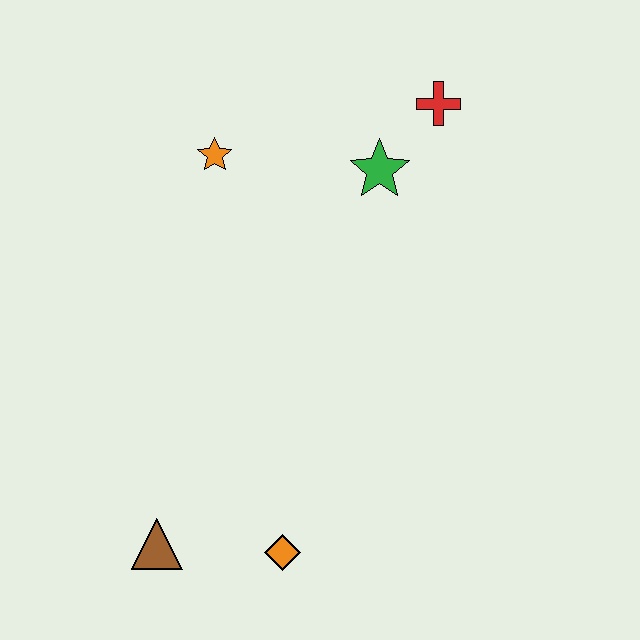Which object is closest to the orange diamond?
The brown triangle is closest to the orange diamond.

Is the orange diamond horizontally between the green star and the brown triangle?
Yes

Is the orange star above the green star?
Yes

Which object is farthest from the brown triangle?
The red cross is farthest from the brown triangle.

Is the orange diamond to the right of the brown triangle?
Yes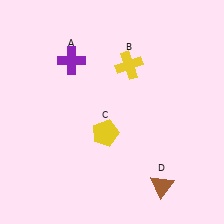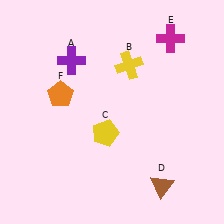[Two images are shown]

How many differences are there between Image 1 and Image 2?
There are 2 differences between the two images.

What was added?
A magenta cross (E), an orange pentagon (F) were added in Image 2.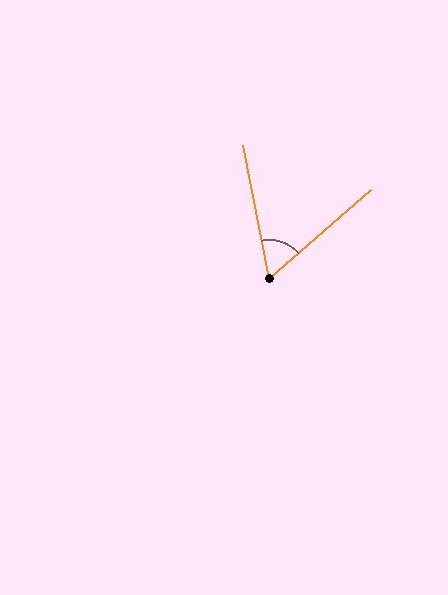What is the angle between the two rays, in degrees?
Approximately 60 degrees.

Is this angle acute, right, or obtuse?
It is acute.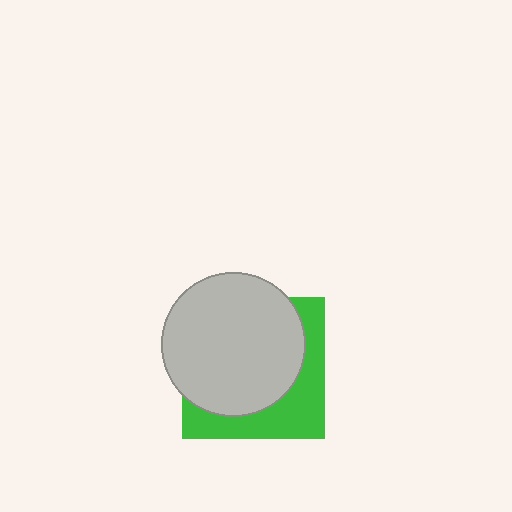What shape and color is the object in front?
The object in front is a light gray circle.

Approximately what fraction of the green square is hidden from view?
Roughly 64% of the green square is hidden behind the light gray circle.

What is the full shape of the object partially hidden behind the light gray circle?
The partially hidden object is a green square.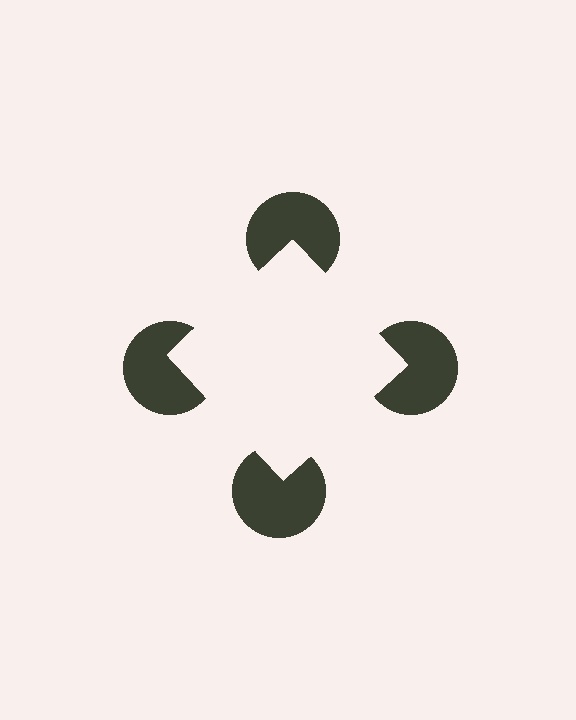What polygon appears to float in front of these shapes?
An illusory square — its edges are inferred from the aligned wedge cuts in the pac-man discs, not physically drawn.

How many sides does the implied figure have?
4 sides.